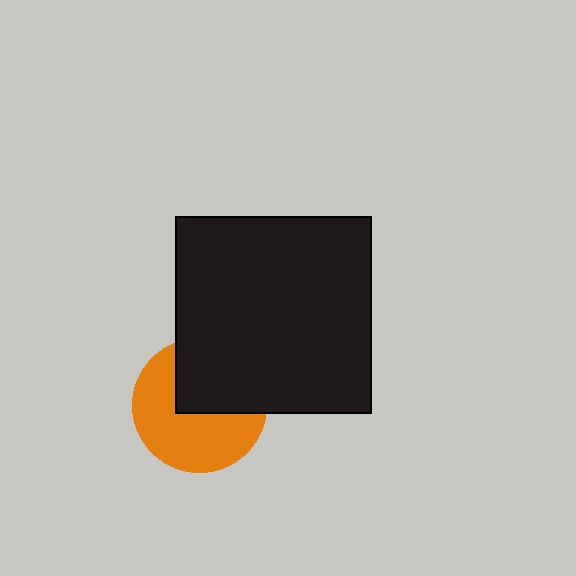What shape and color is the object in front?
The object in front is a black square.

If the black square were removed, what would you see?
You would see the complete orange circle.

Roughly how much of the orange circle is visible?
About half of it is visible (roughly 59%).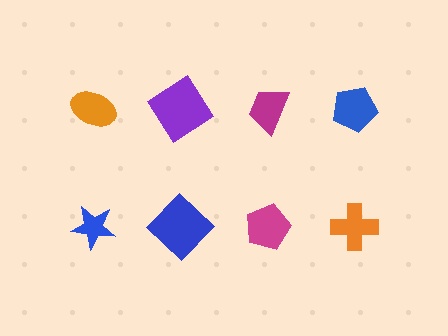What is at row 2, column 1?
A blue star.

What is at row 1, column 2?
A purple diamond.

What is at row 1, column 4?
A blue pentagon.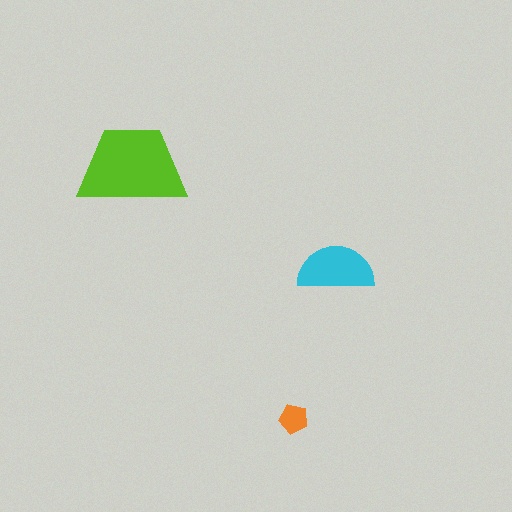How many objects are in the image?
There are 3 objects in the image.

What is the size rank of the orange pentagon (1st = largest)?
3rd.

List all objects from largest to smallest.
The lime trapezoid, the cyan semicircle, the orange pentagon.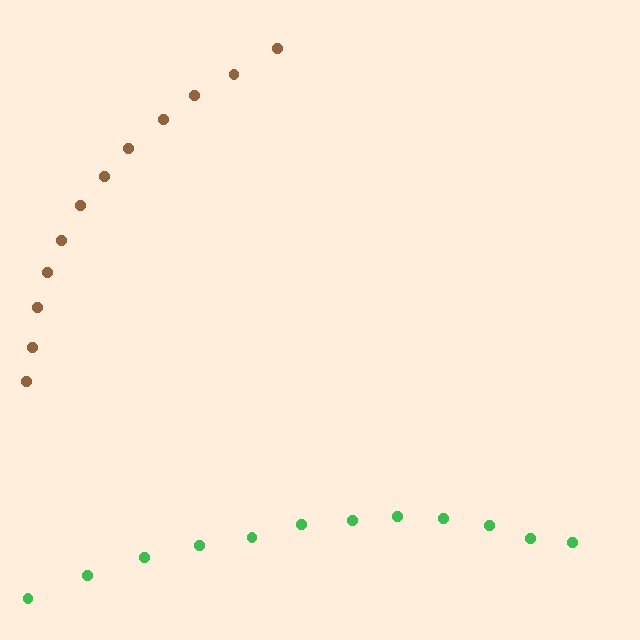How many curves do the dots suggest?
There are 2 distinct paths.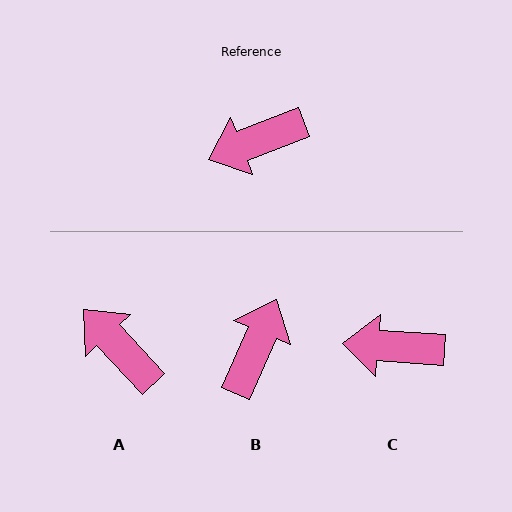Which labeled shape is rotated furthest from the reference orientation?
B, about 135 degrees away.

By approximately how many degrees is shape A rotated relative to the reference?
Approximately 68 degrees clockwise.